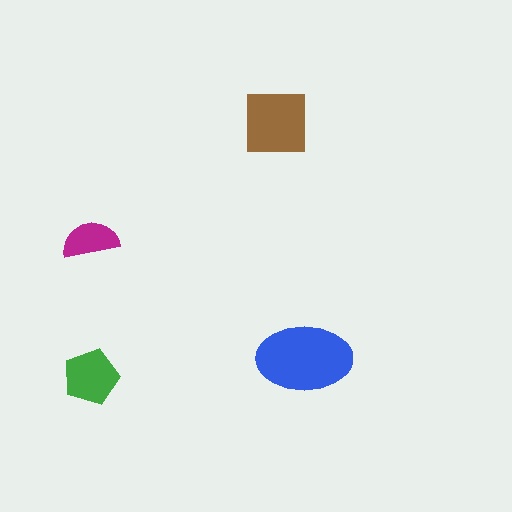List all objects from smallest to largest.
The magenta semicircle, the green pentagon, the brown square, the blue ellipse.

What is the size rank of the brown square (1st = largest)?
2nd.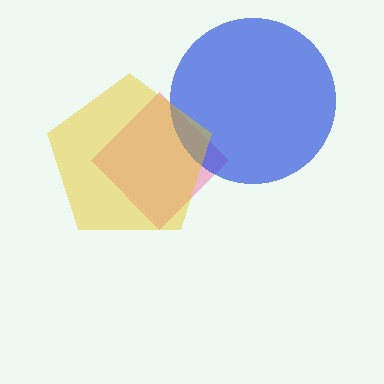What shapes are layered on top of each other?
The layered shapes are: a pink diamond, a blue circle, a yellow pentagon.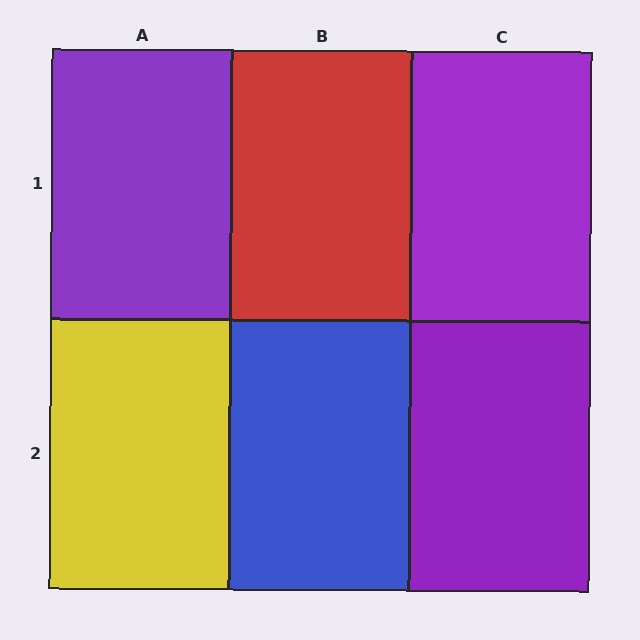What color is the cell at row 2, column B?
Blue.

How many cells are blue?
1 cell is blue.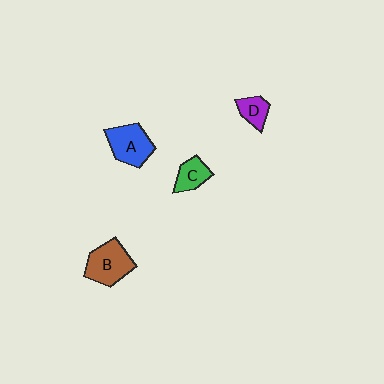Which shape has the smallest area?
Shape D (purple).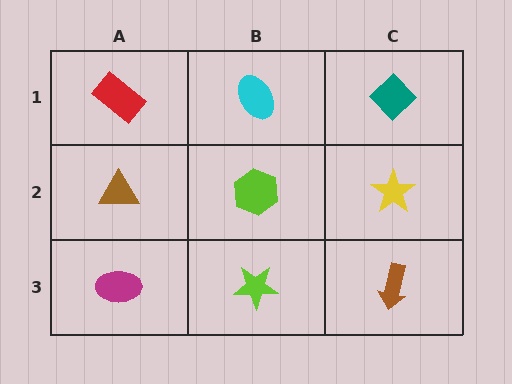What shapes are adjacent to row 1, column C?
A yellow star (row 2, column C), a cyan ellipse (row 1, column B).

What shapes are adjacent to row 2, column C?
A teal diamond (row 1, column C), a brown arrow (row 3, column C), a lime hexagon (row 2, column B).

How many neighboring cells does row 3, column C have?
2.